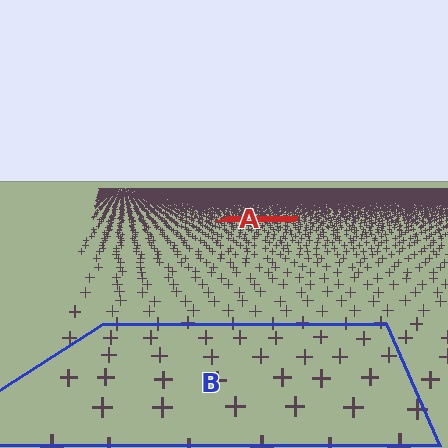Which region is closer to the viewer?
Region B is closer. The texture elements there are larger and more spread out.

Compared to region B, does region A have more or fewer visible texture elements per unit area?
Region A has more texture elements per unit area — they are packed more densely because it is farther away.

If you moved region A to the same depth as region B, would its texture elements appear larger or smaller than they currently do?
They would appear larger. At a closer depth, the same texture elements are projected at a bigger on-screen size.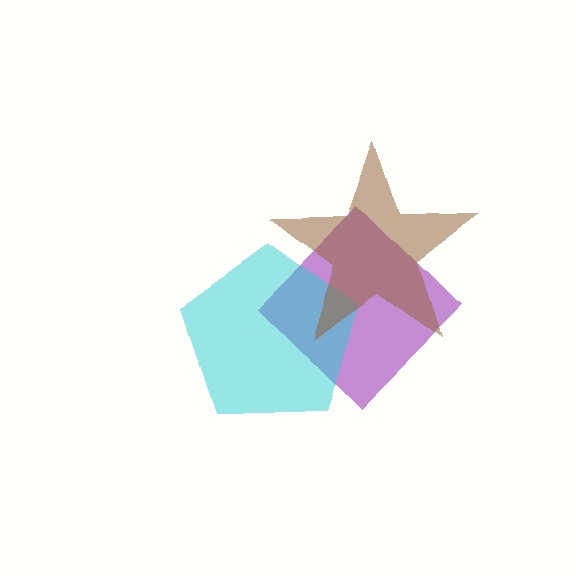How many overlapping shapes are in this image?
There are 3 overlapping shapes in the image.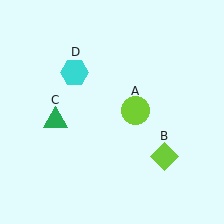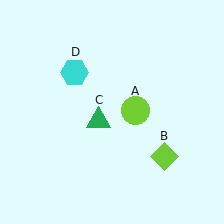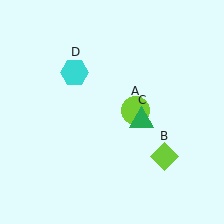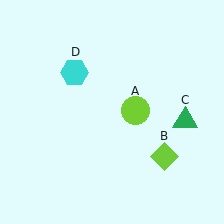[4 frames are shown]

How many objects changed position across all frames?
1 object changed position: green triangle (object C).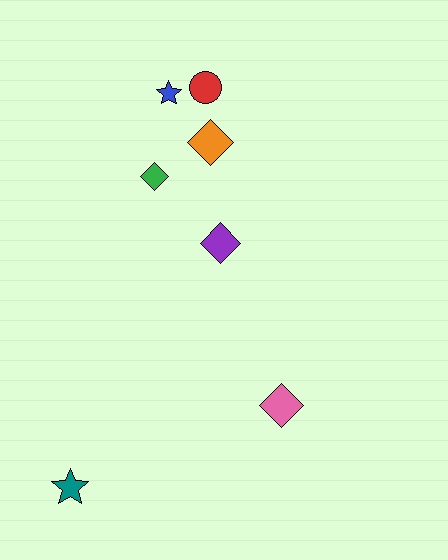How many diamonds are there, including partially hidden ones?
There are 4 diamonds.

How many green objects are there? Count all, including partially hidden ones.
There is 1 green object.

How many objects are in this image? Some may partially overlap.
There are 7 objects.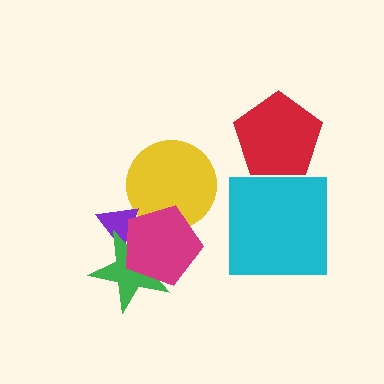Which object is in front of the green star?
The magenta pentagon is in front of the green star.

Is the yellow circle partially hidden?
Yes, it is partially covered by another shape.